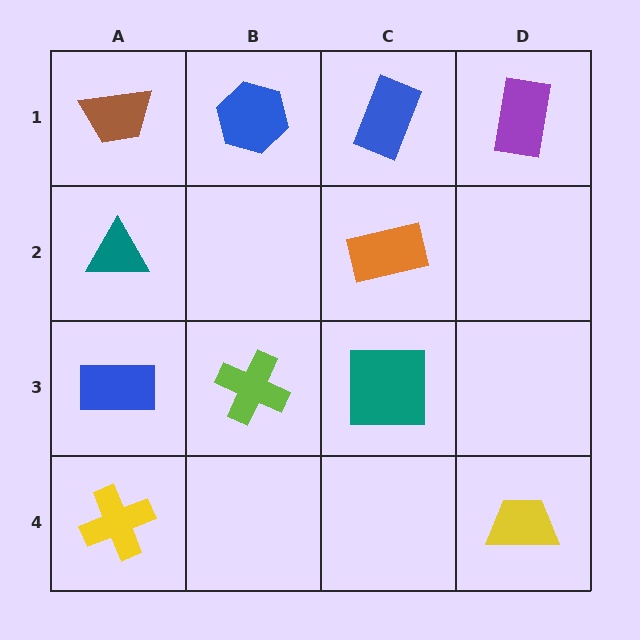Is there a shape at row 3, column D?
No, that cell is empty.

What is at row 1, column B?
A blue hexagon.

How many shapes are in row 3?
3 shapes.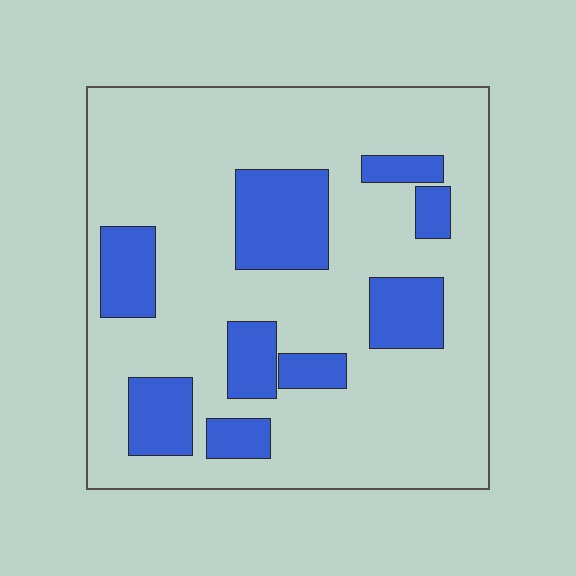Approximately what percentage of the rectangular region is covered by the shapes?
Approximately 25%.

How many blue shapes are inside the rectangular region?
9.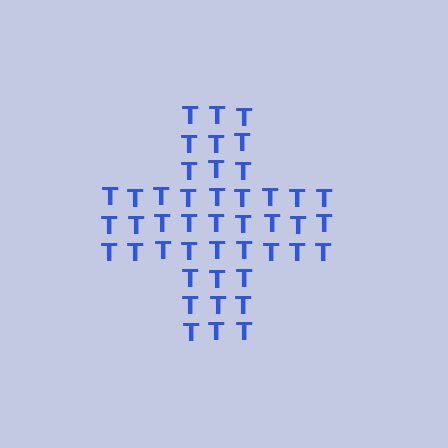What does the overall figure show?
The overall figure shows a cross.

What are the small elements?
The small elements are letter T's.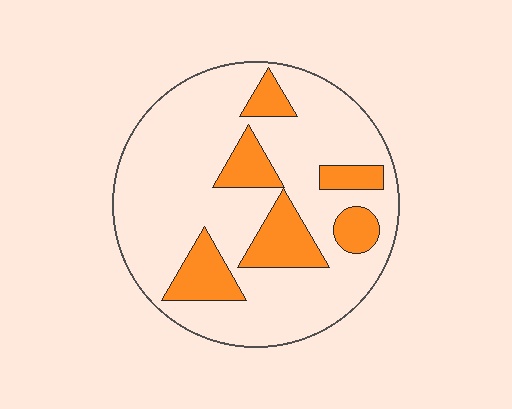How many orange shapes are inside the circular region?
6.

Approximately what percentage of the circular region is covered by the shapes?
Approximately 20%.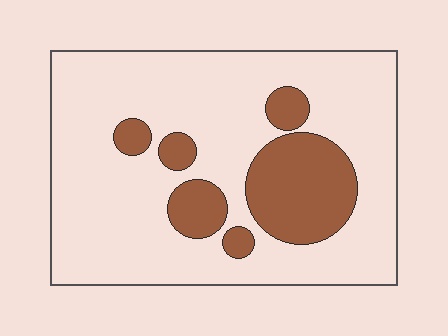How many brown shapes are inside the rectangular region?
6.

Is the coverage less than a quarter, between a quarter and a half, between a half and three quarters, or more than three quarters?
Less than a quarter.